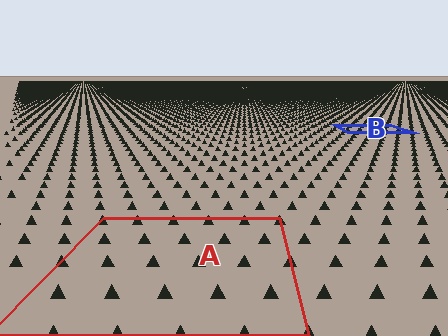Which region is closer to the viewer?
Region A is closer. The texture elements there are larger and more spread out.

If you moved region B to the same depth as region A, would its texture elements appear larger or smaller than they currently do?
They would appear larger. At a closer depth, the same texture elements are projected at a bigger on-screen size.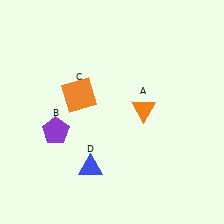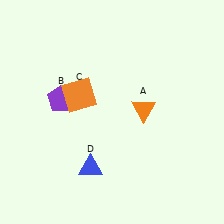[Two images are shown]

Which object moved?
The purple pentagon (B) moved up.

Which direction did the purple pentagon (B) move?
The purple pentagon (B) moved up.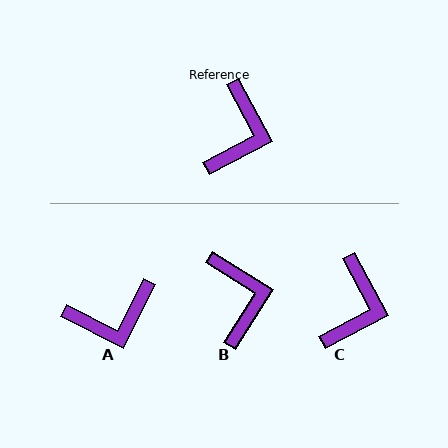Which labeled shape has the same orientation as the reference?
C.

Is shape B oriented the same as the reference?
No, it is off by about 30 degrees.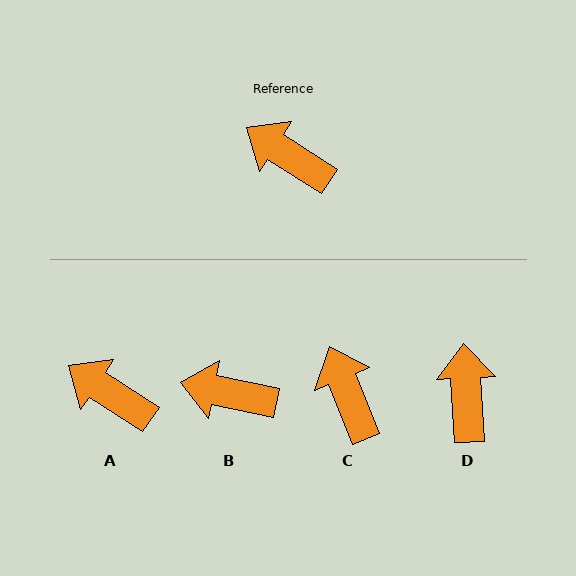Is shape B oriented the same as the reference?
No, it is off by about 21 degrees.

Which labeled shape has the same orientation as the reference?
A.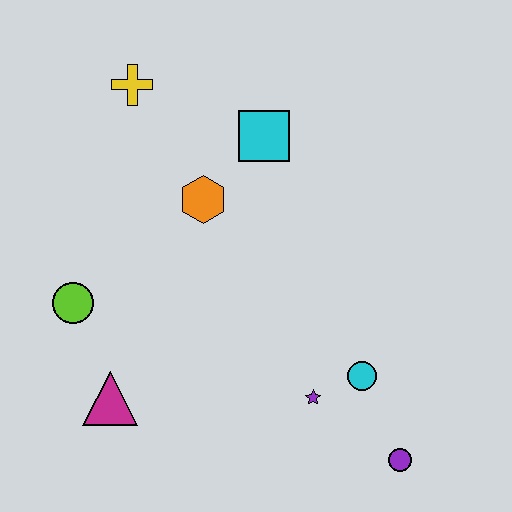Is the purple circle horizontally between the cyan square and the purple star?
No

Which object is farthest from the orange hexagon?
The purple circle is farthest from the orange hexagon.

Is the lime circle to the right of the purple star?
No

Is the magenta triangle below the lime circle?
Yes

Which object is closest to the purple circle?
The cyan circle is closest to the purple circle.